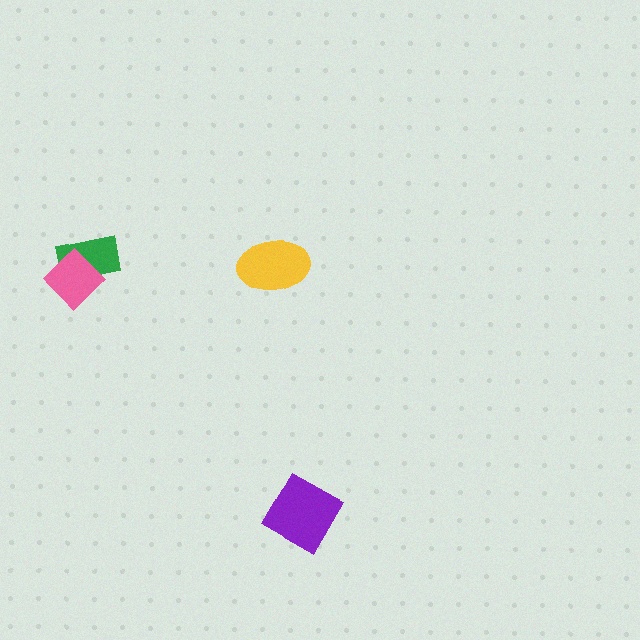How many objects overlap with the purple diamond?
0 objects overlap with the purple diamond.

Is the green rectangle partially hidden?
Yes, it is partially covered by another shape.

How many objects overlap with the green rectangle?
1 object overlaps with the green rectangle.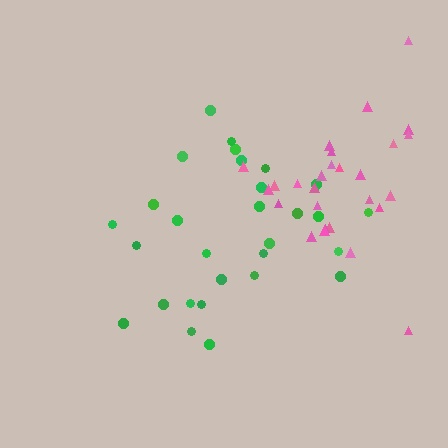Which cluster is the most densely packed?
Green.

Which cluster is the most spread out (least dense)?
Pink.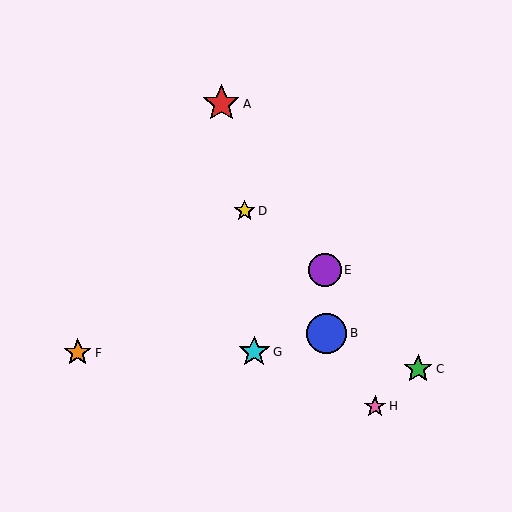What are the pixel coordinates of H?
Object H is at (375, 406).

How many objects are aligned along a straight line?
3 objects (B, D, H) are aligned along a straight line.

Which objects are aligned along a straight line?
Objects B, D, H are aligned along a straight line.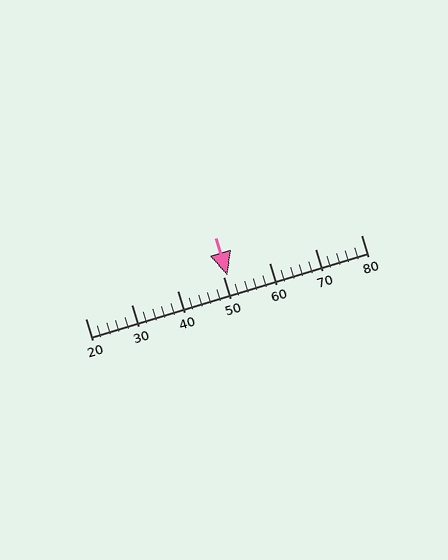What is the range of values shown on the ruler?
The ruler shows values from 20 to 80.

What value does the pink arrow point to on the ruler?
The pink arrow points to approximately 51.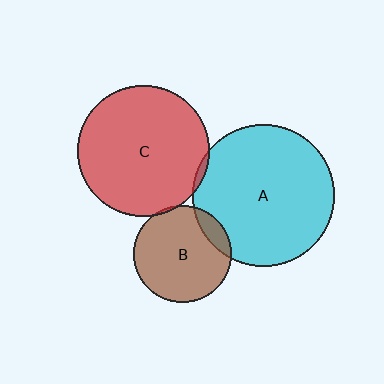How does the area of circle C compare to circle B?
Approximately 1.8 times.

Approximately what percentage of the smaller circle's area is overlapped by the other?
Approximately 5%.